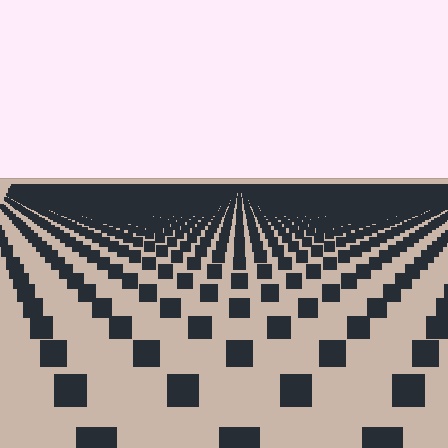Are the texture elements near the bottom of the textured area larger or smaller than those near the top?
Larger. Near the bottom, elements are closer to the viewer and appear at a bigger on-screen size.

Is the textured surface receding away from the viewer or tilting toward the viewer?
The surface is receding away from the viewer. Texture elements get smaller and denser toward the top.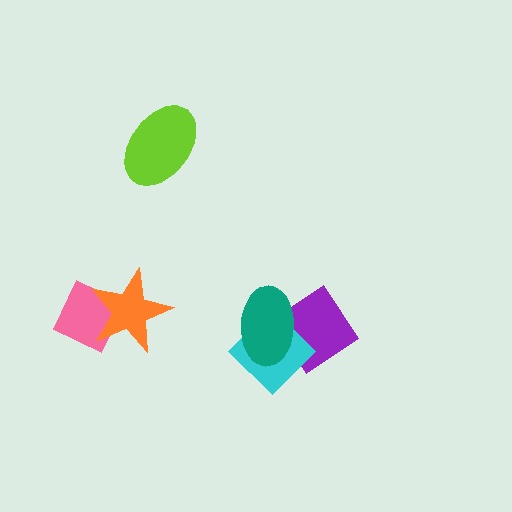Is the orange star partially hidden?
No, no other shape covers it.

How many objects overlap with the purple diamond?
2 objects overlap with the purple diamond.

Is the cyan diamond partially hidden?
Yes, it is partially covered by another shape.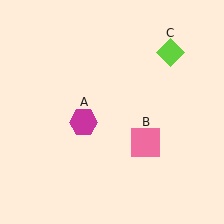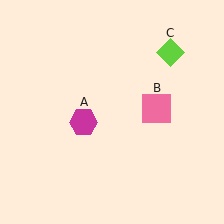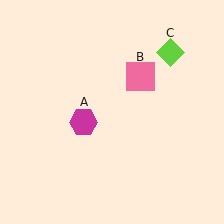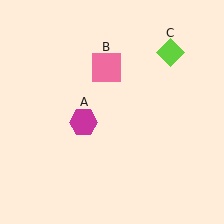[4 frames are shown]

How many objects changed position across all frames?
1 object changed position: pink square (object B).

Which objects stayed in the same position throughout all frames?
Magenta hexagon (object A) and lime diamond (object C) remained stationary.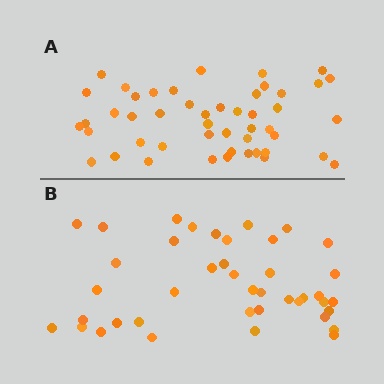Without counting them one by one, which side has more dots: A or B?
Region A (the top region) has more dots.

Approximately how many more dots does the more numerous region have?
Region A has roughly 8 or so more dots than region B.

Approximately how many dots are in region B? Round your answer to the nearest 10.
About 40 dots. (The exact count is 41, which rounds to 40.)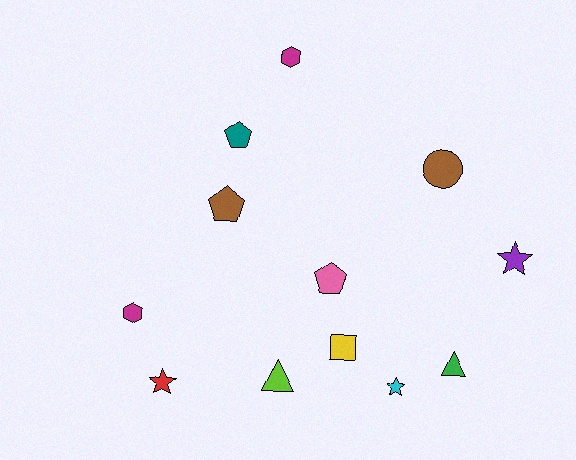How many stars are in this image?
There are 3 stars.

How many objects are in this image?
There are 12 objects.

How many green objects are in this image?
There is 1 green object.